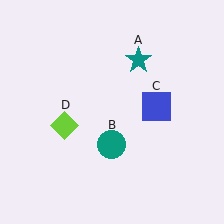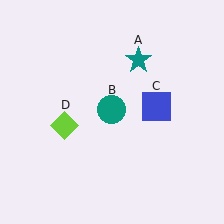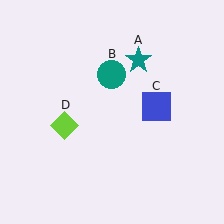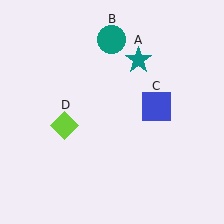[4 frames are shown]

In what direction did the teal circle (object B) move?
The teal circle (object B) moved up.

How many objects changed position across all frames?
1 object changed position: teal circle (object B).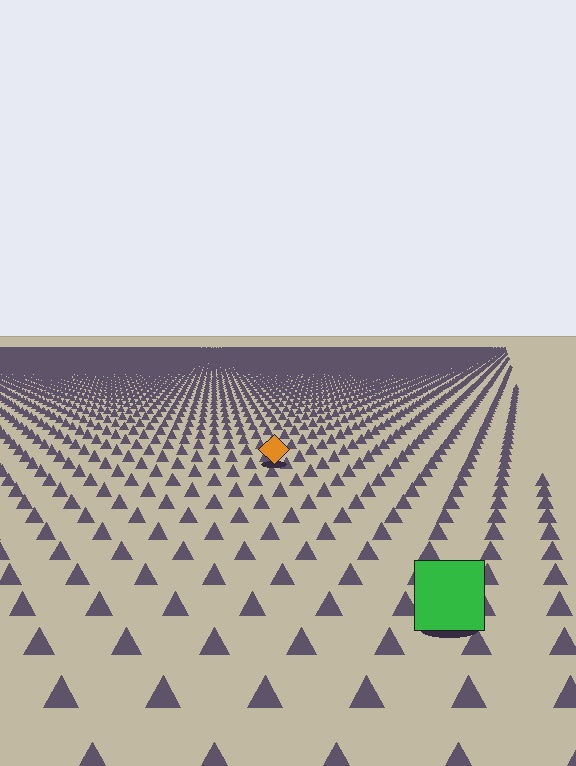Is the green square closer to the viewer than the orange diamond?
Yes. The green square is closer — you can tell from the texture gradient: the ground texture is coarser near it.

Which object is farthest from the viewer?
The orange diamond is farthest from the viewer. It appears smaller and the ground texture around it is denser.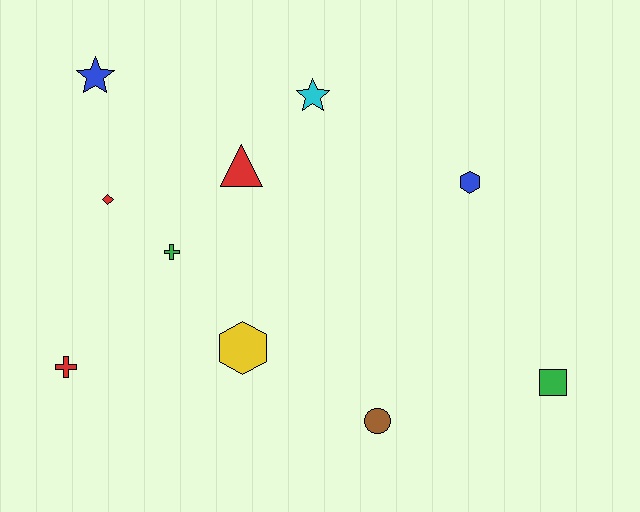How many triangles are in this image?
There is 1 triangle.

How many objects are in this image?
There are 10 objects.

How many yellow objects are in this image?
There is 1 yellow object.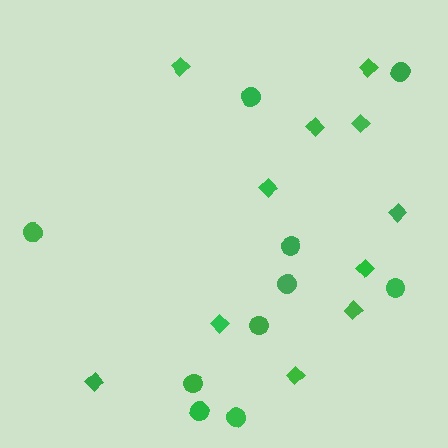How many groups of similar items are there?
There are 2 groups: one group of circles (10) and one group of diamonds (11).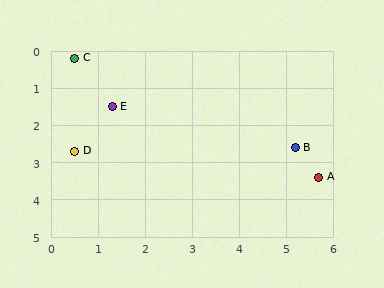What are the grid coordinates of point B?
Point B is at approximately (5.2, 2.6).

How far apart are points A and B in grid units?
Points A and B are about 0.9 grid units apart.